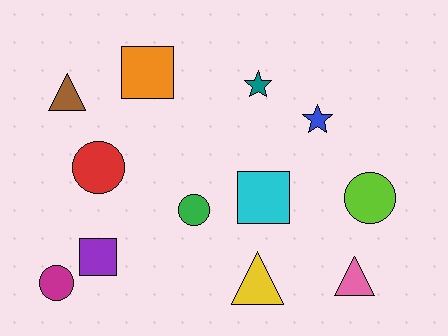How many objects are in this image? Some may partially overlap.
There are 12 objects.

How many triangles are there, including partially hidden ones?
There are 3 triangles.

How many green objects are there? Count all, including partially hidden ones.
There is 1 green object.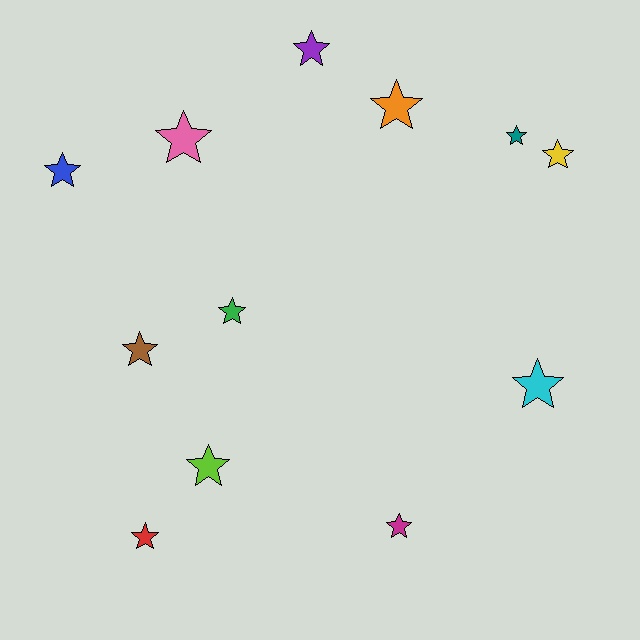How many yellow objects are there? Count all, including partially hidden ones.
There is 1 yellow object.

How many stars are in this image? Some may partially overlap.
There are 12 stars.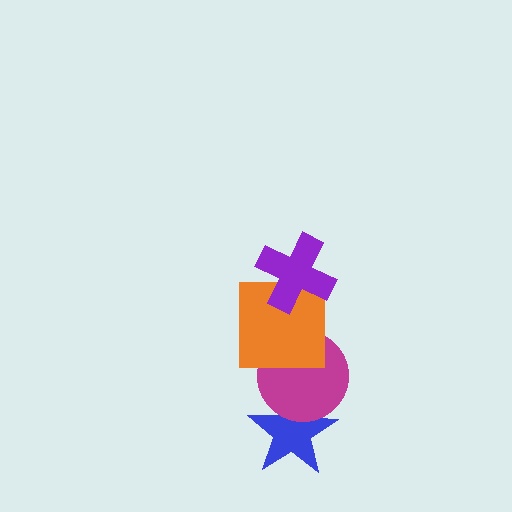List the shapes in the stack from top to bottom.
From top to bottom: the purple cross, the orange square, the magenta circle, the blue star.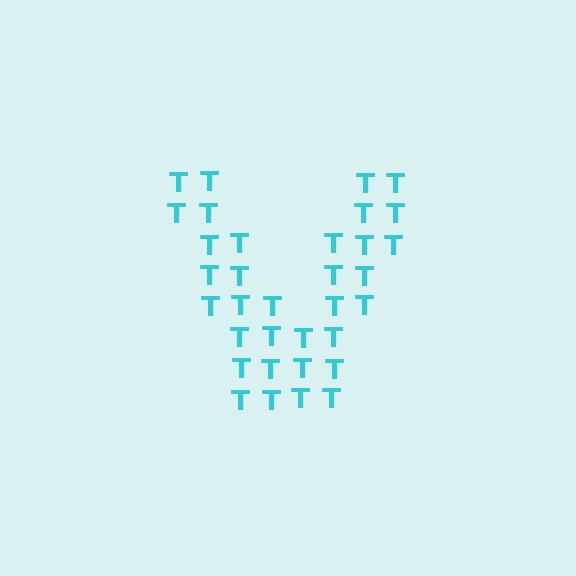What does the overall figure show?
The overall figure shows the letter V.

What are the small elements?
The small elements are letter T's.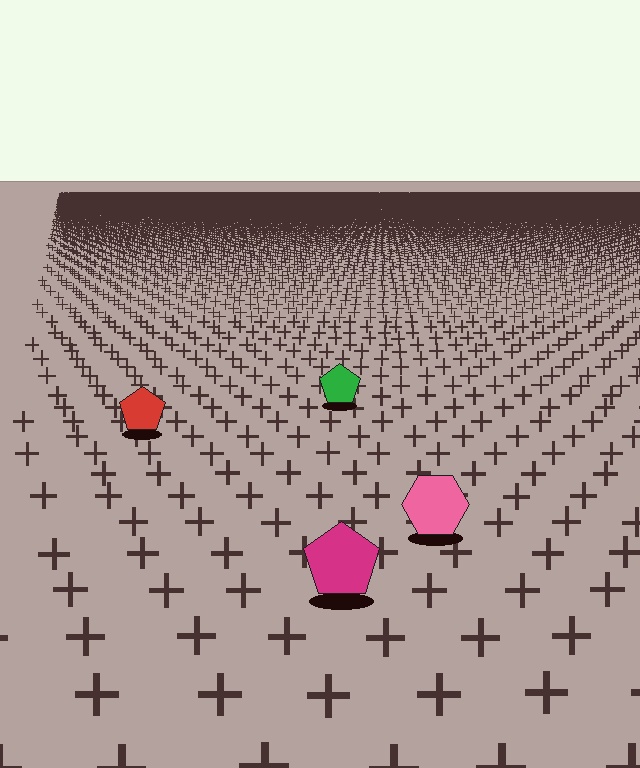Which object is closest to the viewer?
The magenta pentagon is closest. The texture marks near it are larger and more spread out.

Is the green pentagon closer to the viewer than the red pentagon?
No. The red pentagon is closer — you can tell from the texture gradient: the ground texture is coarser near it.